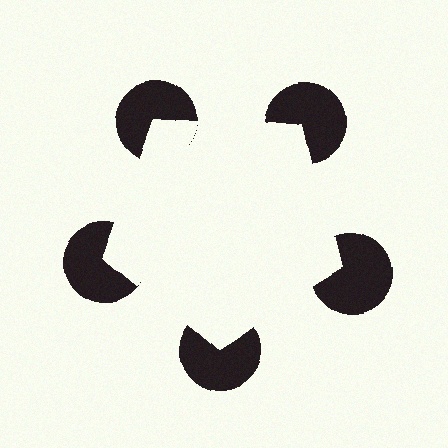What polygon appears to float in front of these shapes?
An illusory pentagon — its edges are inferred from the aligned wedge cuts in the pac-man discs, not physically drawn.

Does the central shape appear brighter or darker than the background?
It typically appears slightly brighter than the background, even though no actual brightness change is drawn.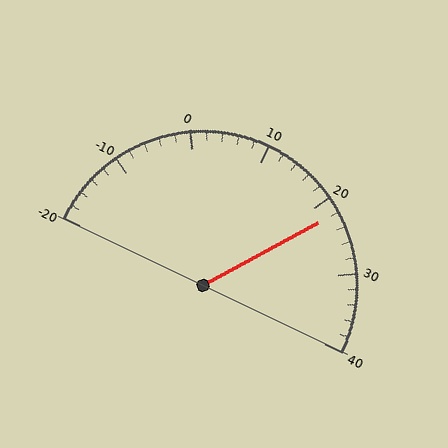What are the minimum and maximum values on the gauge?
The gauge ranges from -20 to 40.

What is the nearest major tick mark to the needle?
The nearest major tick mark is 20.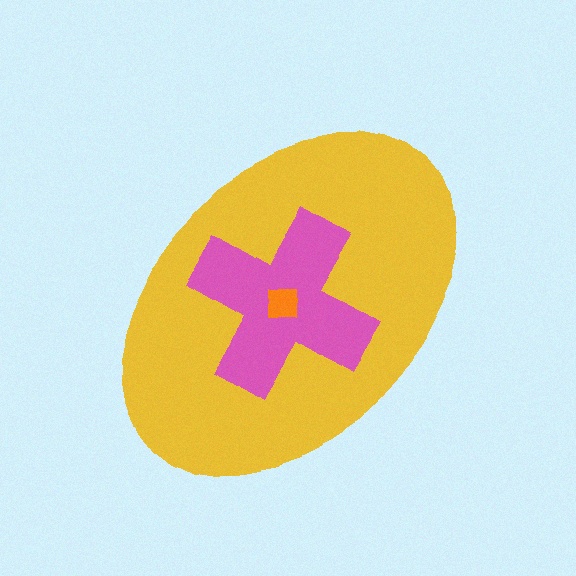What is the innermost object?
The orange square.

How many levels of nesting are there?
3.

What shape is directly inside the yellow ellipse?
The pink cross.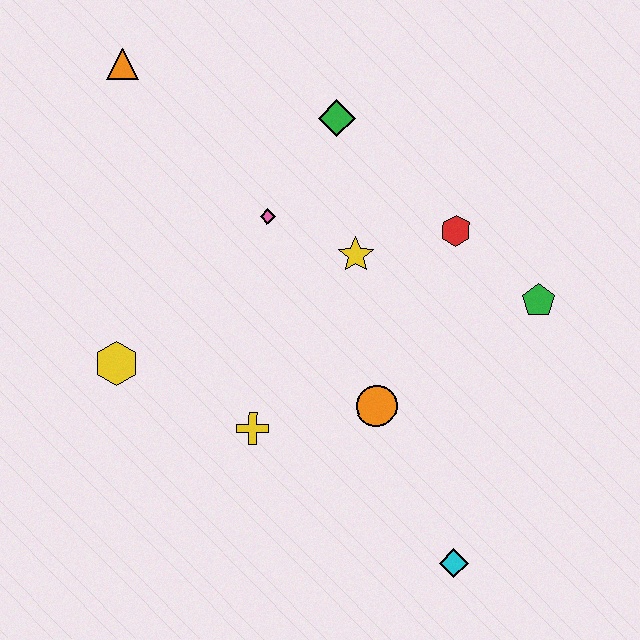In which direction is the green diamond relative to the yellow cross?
The green diamond is above the yellow cross.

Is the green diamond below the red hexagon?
No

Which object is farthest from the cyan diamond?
The orange triangle is farthest from the cyan diamond.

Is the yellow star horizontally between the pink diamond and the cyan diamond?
Yes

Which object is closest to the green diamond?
The pink diamond is closest to the green diamond.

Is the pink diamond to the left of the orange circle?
Yes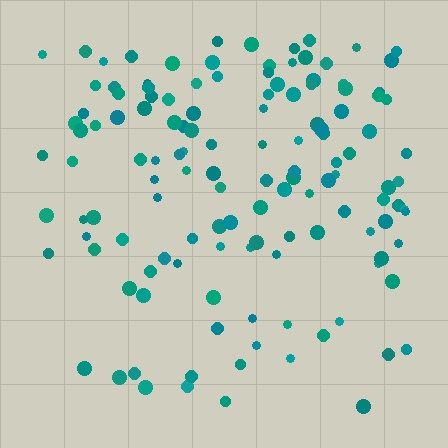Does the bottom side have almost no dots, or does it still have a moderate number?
Still a moderate number, just noticeably fewer than the top.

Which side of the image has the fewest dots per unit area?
The bottom.